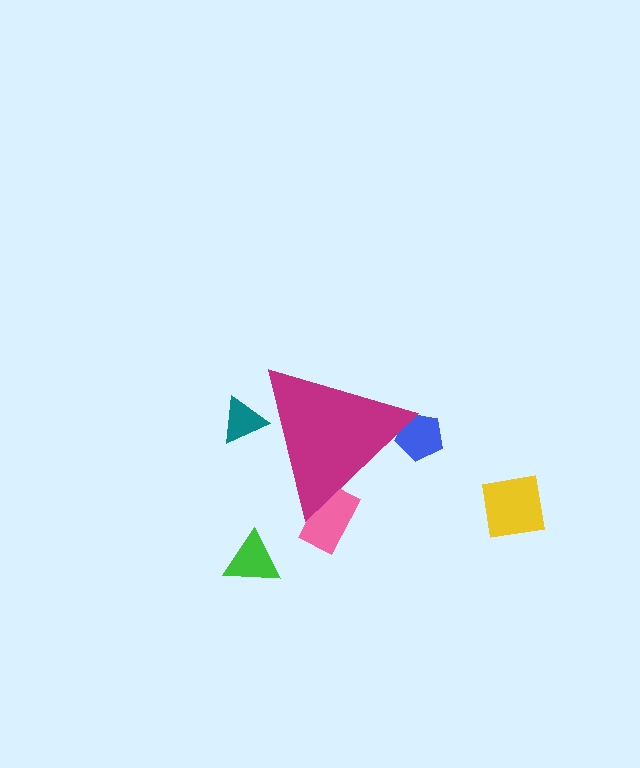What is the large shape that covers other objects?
A magenta triangle.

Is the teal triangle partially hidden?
Yes, the teal triangle is partially hidden behind the magenta triangle.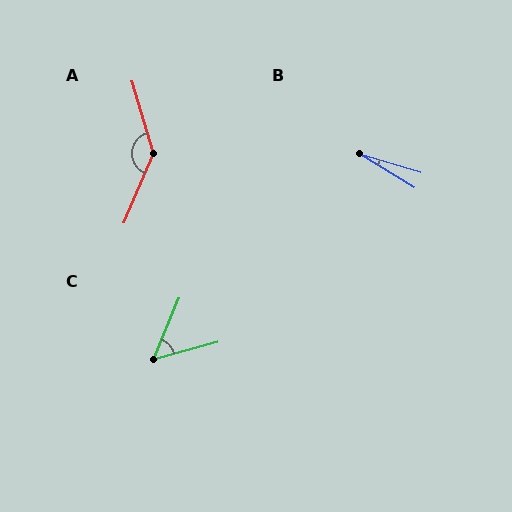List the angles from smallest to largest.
B (15°), C (53°), A (140°).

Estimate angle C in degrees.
Approximately 53 degrees.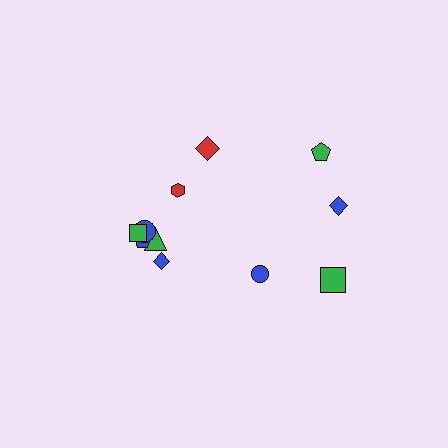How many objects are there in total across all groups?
There are 11 objects.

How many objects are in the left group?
There are 7 objects.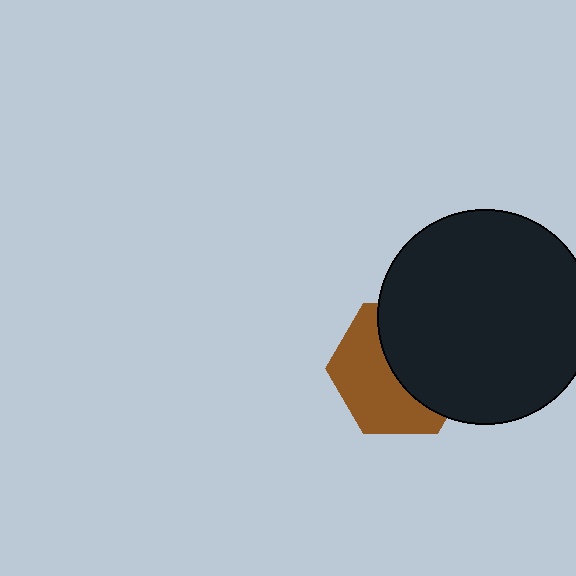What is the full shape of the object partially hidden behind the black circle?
The partially hidden object is a brown hexagon.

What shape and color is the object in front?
The object in front is a black circle.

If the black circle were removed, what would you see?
You would see the complete brown hexagon.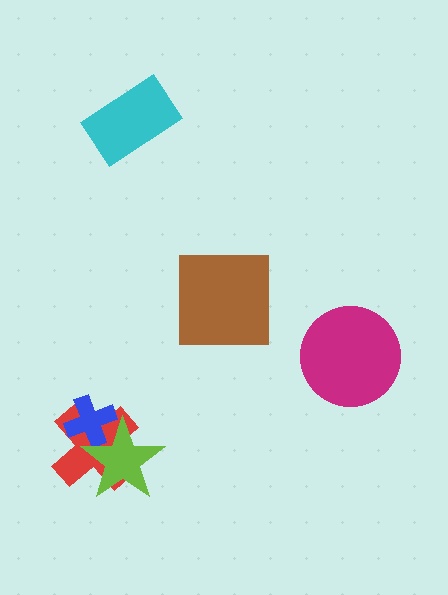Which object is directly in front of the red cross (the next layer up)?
The blue cross is directly in front of the red cross.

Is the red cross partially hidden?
Yes, it is partially covered by another shape.